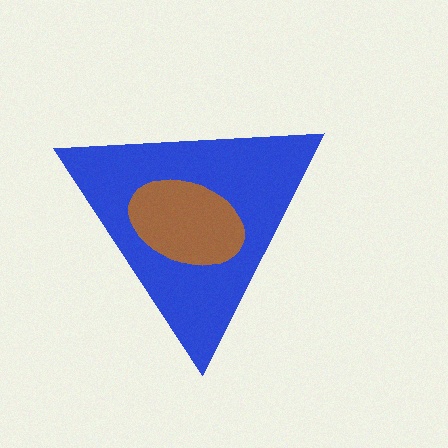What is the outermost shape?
The blue triangle.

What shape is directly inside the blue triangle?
The brown ellipse.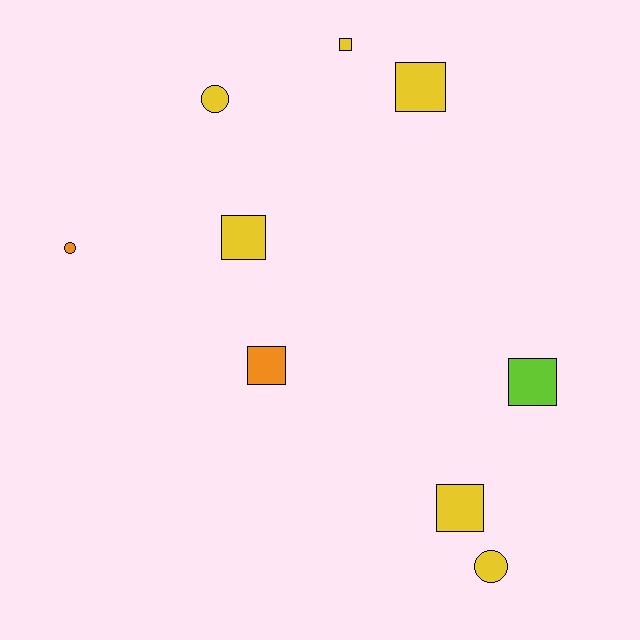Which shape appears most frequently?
Square, with 6 objects.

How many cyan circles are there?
There are no cyan circles.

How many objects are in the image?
There are 9 objects.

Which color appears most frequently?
Yellow, with 6 objects.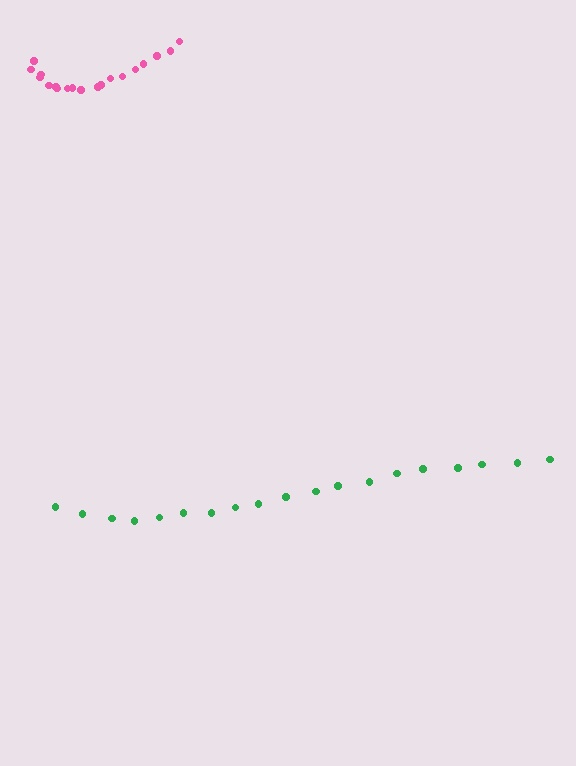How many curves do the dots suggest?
There are 2 distinct paths.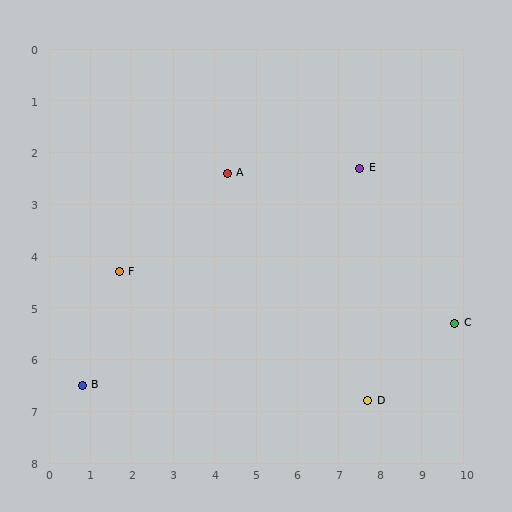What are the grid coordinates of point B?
Point B is at approximately (0.8, 6.5).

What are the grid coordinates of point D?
Point D is at approximately (7.7, 6.8).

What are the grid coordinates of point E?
Point E is at approximately (7.5, 2.3).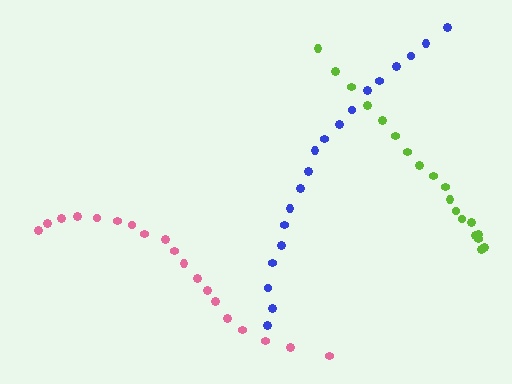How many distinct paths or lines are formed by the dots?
There are 3 distinct paths.